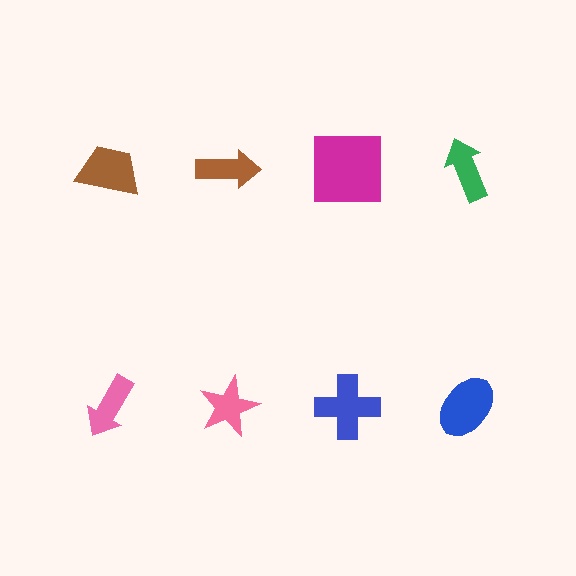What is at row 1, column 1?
A brown trapezoid.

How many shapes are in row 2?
4 shapes.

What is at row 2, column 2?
A pink star.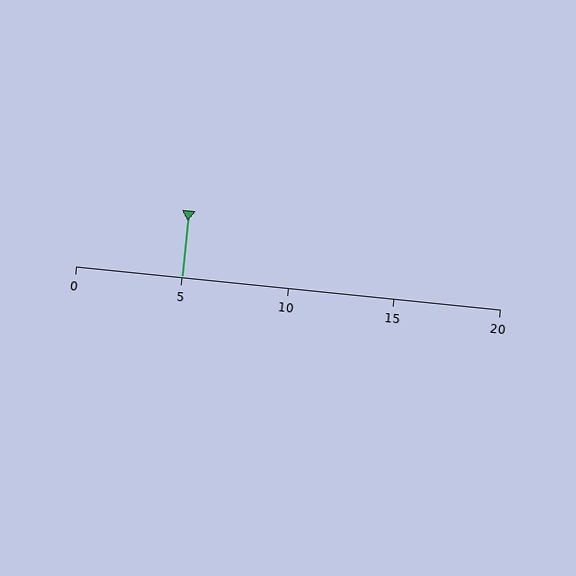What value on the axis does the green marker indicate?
The marker indicates approximately 5.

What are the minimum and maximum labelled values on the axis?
The axis runs from 0 to 20.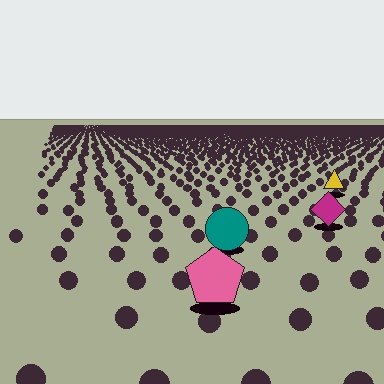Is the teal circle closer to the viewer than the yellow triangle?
Yes. The teal circle is closer — you can tell from the texture gradient: the ground texture is coarser near it.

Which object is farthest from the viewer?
The yellow triangle is farthest from the viewer. It appears smaller and the ground texture around it is denser.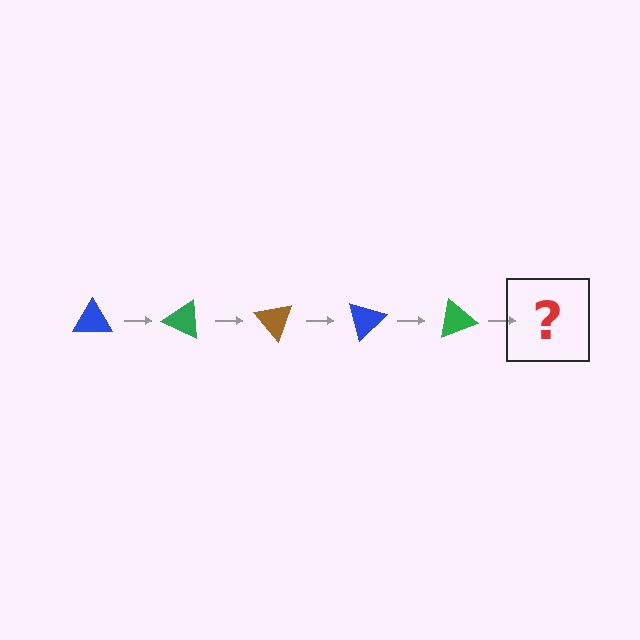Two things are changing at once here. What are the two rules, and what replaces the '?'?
The two rules are that it rotates 25 degrees each step and the color cycles through blue, green, and brown. The '?' should be a brown triangle, rotated 125 degrees from the start.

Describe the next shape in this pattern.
It should be a brown triangle, rotated 125 degrees from the start.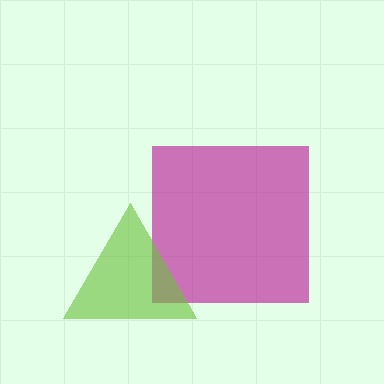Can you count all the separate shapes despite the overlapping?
Yes, there are 2 separate shapes.